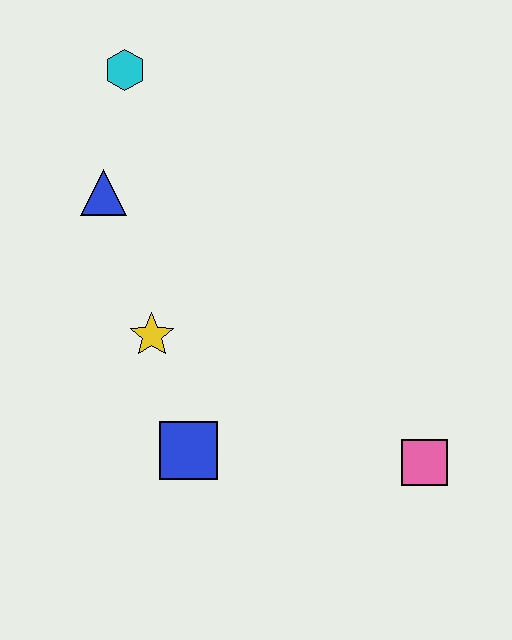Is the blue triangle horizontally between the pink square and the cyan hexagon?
No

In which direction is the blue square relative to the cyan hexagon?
The blue square is below the cyan hexagon.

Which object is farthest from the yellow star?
The pink square is farthest from the yellow star.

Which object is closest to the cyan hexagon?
The blue triangle is closest to the cyan hexagon.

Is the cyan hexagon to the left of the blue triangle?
No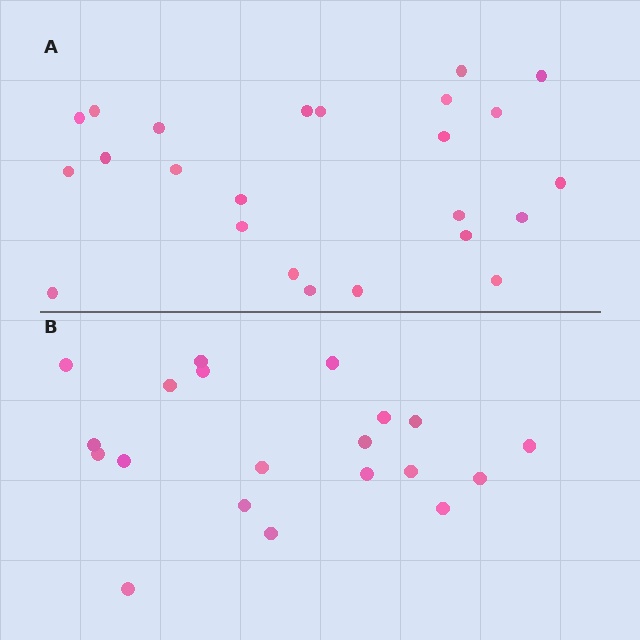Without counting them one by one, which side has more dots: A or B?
Region A (the top region) has more dots.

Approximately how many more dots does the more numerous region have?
Region A has about 4 more dots than region B.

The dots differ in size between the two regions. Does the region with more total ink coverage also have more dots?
No. Region B has more total ink coverage because its dots are larger, but region A actually contains more individual dots. Total area can be misleading — the number of items is what matters here.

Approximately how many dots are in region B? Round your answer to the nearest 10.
About 20 dots.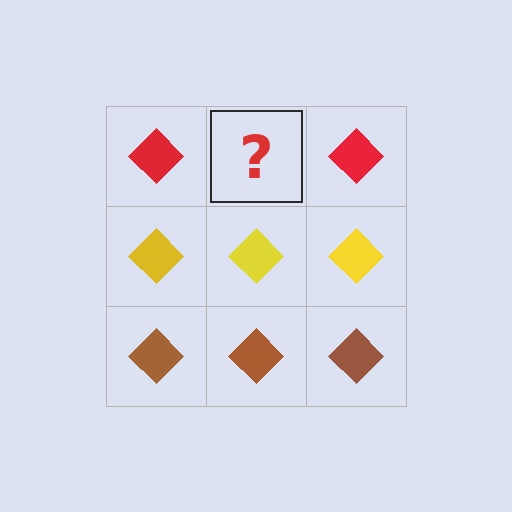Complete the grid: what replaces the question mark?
The question mark should be replaced with a red diamond.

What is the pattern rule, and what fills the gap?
The rule is that each row has a consistent color. The gap should be filled with a red diamond.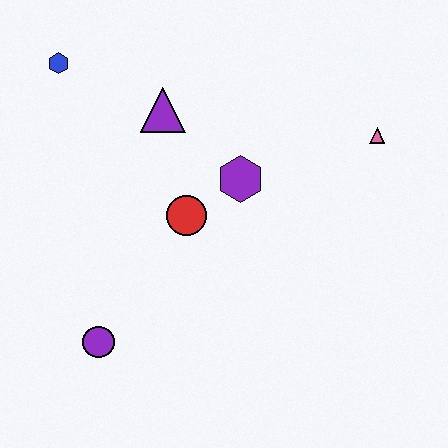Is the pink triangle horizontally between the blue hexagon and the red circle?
No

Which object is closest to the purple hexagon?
The red circle is closest to the purple hexagon.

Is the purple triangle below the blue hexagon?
Yes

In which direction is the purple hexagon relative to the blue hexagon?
The purple hexagon is to the right of the blue hexagon.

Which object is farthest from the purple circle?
The pink triangle is farthest from the purple circle.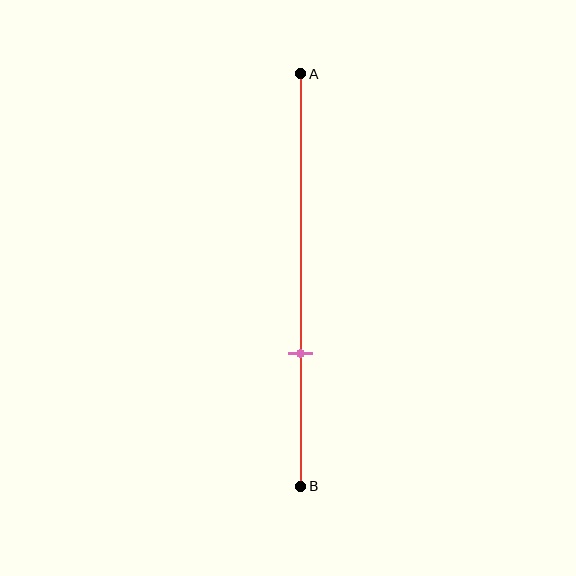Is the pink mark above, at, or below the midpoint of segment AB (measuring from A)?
The pink mark is below the midpoint of segment AB.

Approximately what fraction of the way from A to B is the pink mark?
The pink mark is approximately 70% of the way from A to B.